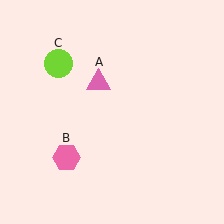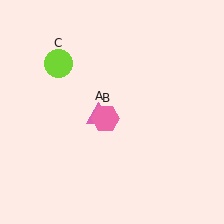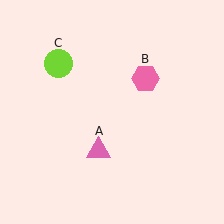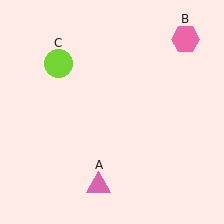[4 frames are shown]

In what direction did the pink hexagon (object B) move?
The pink hexagon (object B) moved up and to the right.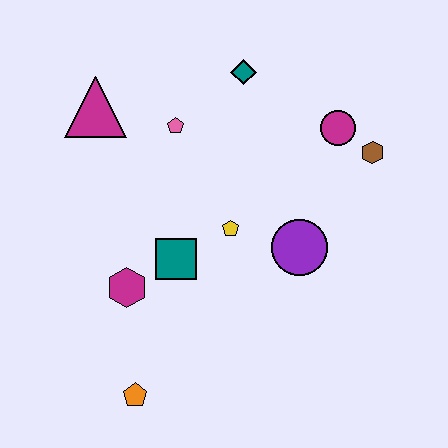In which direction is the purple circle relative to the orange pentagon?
The purple circle is to the right of the orange pentagon.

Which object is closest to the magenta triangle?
The pink pentagon is closest to the magenta triangle.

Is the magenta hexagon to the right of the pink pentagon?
No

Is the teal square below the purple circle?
Yes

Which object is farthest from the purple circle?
The magenta triangle is farthest from the purple circle.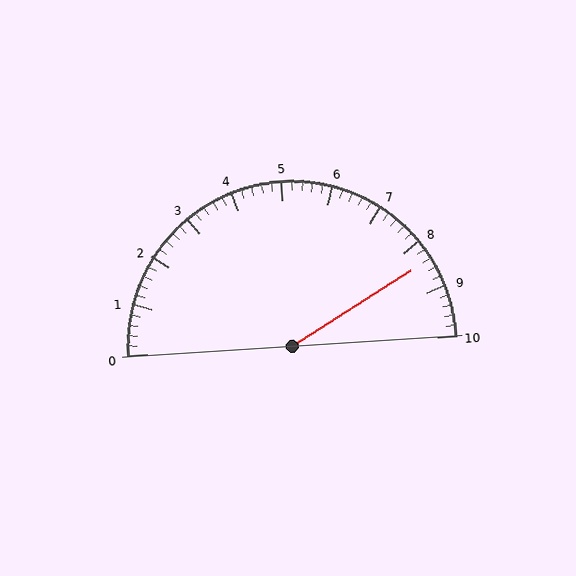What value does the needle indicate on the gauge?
The needle indicates approximately 8.4.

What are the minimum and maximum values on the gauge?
The gauge ranges from 0 to 10.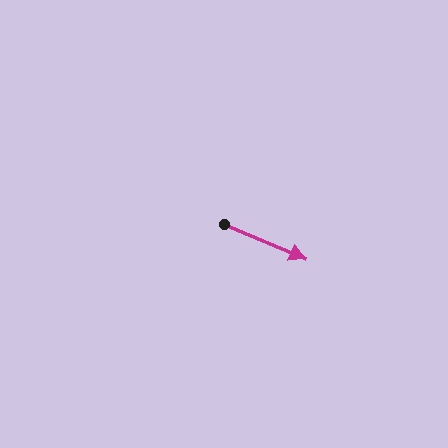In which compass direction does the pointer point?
Southeast.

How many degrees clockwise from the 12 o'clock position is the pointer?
Approximately 113 degrees.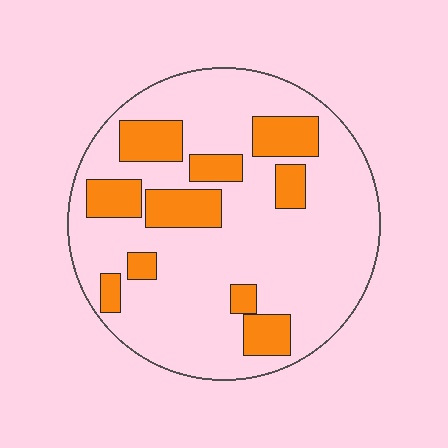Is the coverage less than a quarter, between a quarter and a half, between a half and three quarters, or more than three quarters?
Less than a quarter.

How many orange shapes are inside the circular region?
10.